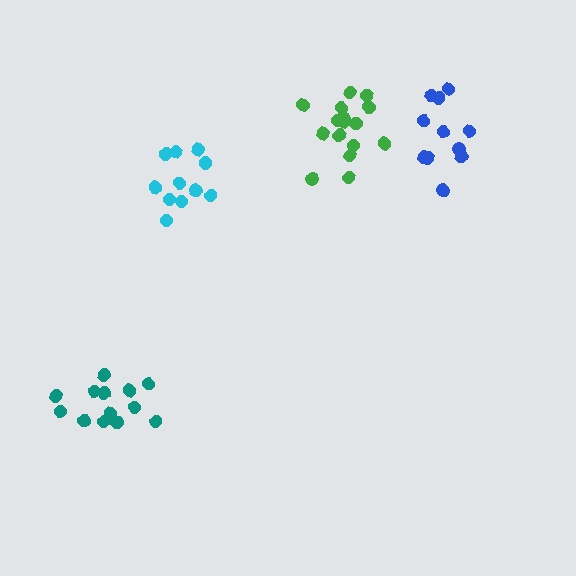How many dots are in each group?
Group 1: 11 dots, Group 2: 13 dots, Group 3: 11 dots, Group 4: 17 dots (52 total).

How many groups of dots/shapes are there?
There are 4 groups.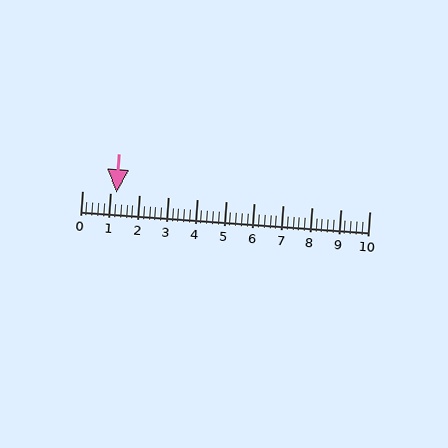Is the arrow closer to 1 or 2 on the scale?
The arrow is closer to 1.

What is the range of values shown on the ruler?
The ruler shows values from 0 to 10.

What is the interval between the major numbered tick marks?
The major tick marks are spaced 1 units apart.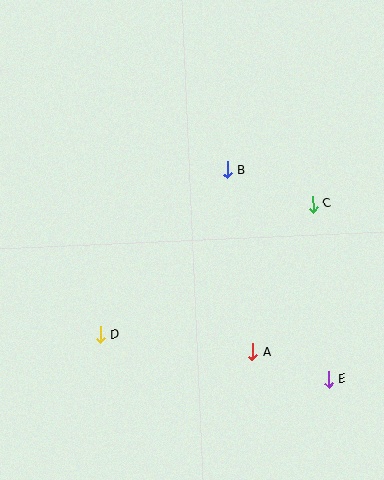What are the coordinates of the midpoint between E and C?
The midpoint between E and C is at (320, 292).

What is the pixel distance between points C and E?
The distance between C and E is 176 pixels.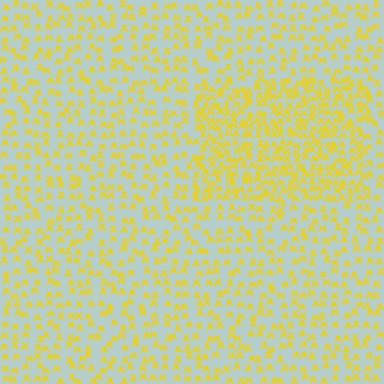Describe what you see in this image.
The image contains small yellow elements arranged at two different densities. A rectangle-shaped region is visible where the elements are more densely packed than the surrounding area.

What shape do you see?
I see a rectangle.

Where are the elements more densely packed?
The elements are more densely packed inside the rectangle boundary.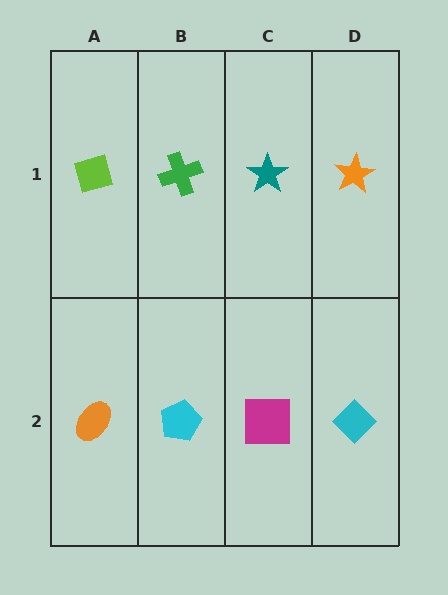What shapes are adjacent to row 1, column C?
A magenta square (row 2, column C), a green cross (row 1, column B), an orange star (row 1, column D).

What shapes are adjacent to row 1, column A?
An orange ellipse (row 2, column A), a green cross (row 1, column B).